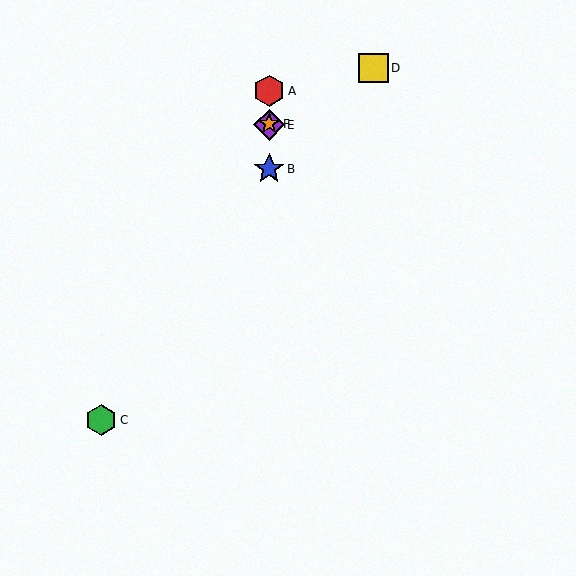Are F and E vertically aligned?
Yes, both are at x≈269.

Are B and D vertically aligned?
No, B is at x≈269 and D is at x≈374.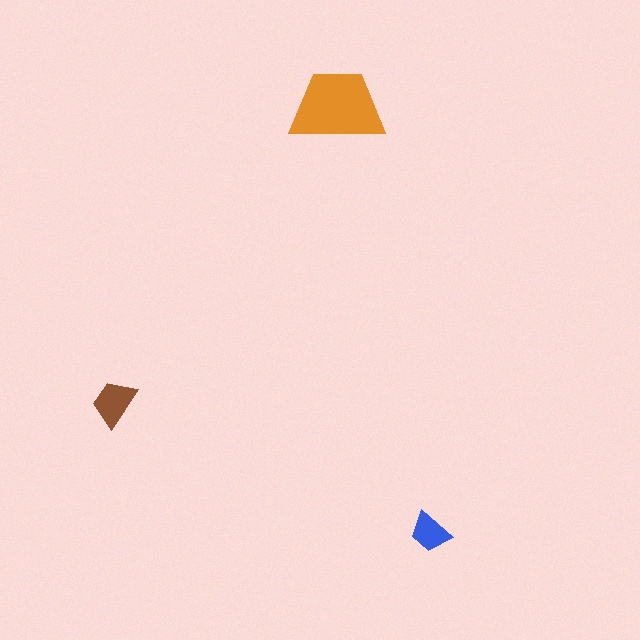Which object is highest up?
The orange trapezoid is topmost.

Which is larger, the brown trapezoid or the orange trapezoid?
The orange one.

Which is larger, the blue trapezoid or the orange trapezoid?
The orange one.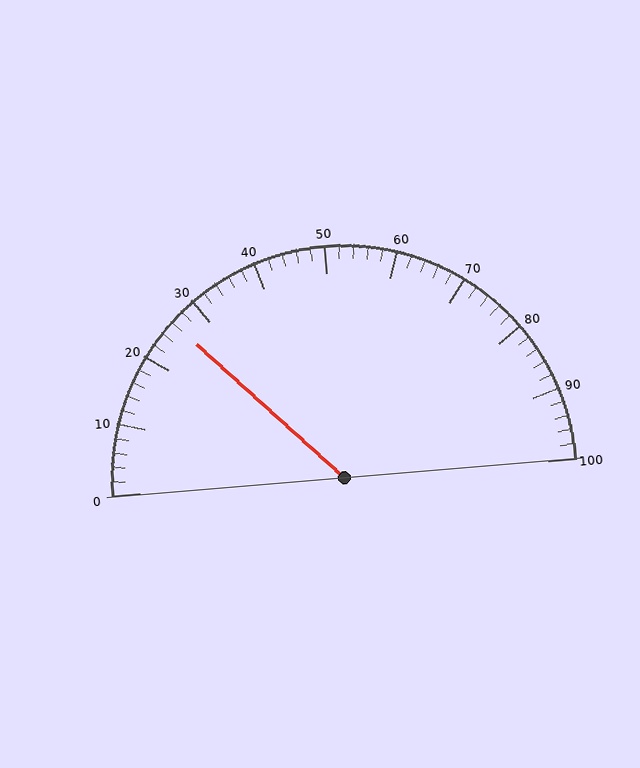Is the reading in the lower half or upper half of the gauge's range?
The reading is in the lower half of the range (0 to 100).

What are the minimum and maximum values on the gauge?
The gauge ranges from 0 to 100.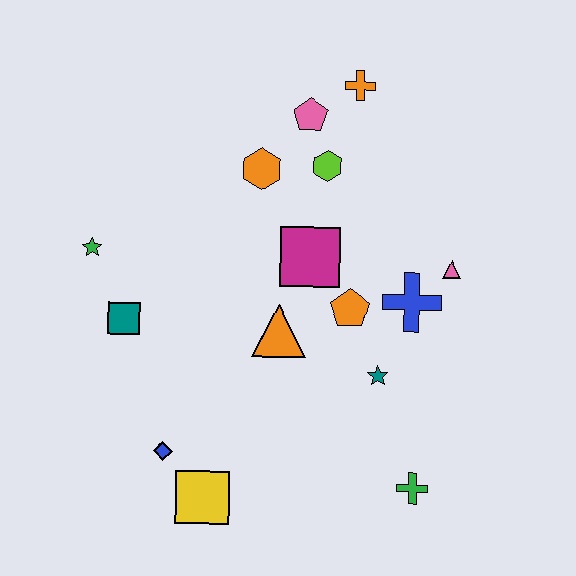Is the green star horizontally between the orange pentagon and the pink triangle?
No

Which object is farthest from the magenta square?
The yellow square is farthest from the magenta square.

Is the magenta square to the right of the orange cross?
No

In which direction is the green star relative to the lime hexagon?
The green star is to the left of the lime hexagon.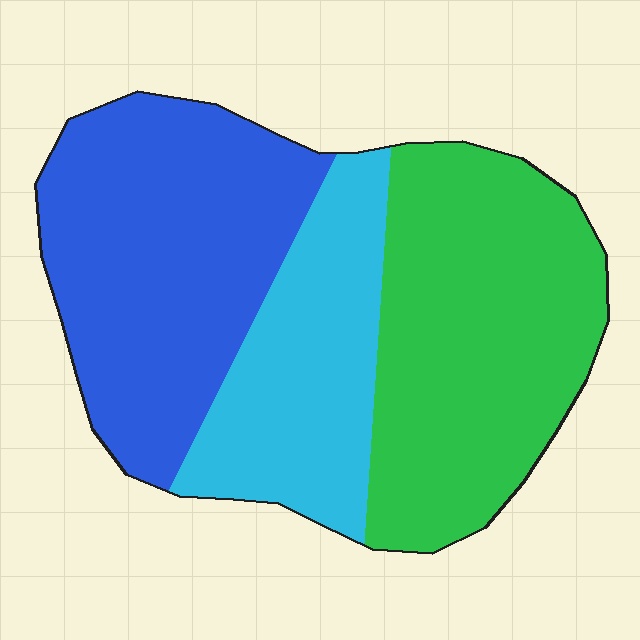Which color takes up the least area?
Cyan, at roughly 25%.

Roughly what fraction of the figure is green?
Green covers around 40% of the figure.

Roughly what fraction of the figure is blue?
Blue takes up between a third and a half of the figure.